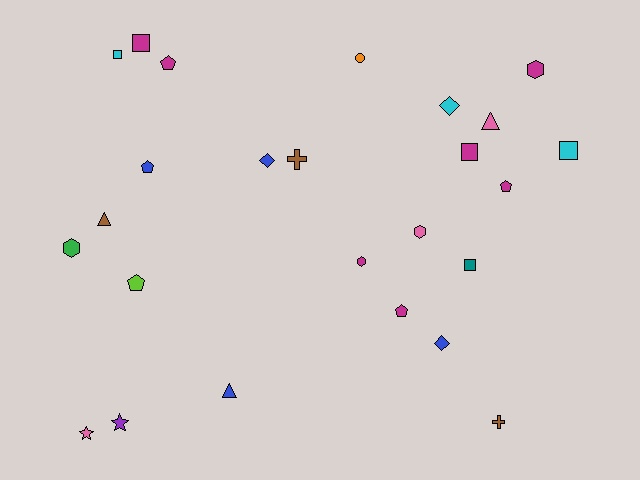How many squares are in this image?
There are 5 squares.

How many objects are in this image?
There are 25 objects.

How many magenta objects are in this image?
There are 7 magenta objects.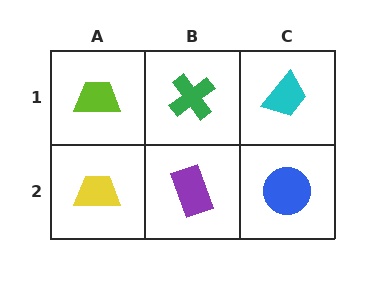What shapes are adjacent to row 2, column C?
A cyan trapezoid (row 1, column C), a purple rectangle (row 2, column B).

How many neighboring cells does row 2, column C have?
2.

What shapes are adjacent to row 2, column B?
A green cross (row 1, column B), a yellow trapezoid (row 2, column A), a blue circle (row 2, column C).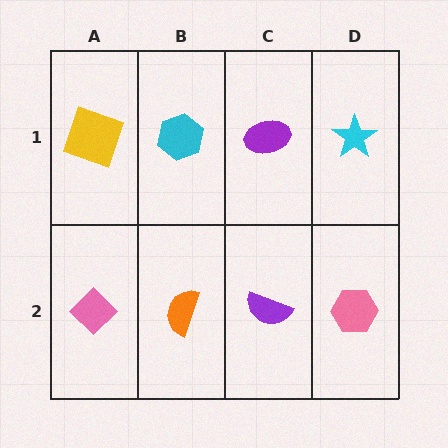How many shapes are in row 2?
4 shapes.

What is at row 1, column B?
A cyan hexagon.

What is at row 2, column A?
A pink diamond.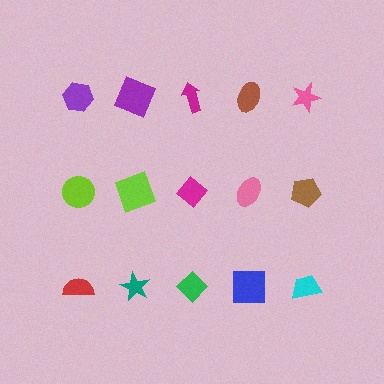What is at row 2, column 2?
A lime square.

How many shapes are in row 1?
5 shapes.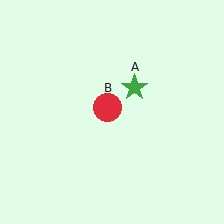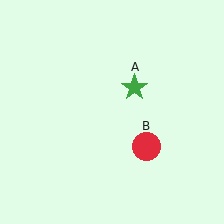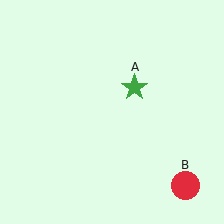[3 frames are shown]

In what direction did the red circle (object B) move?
The red circle (object B) moved down and to the right.